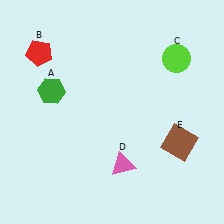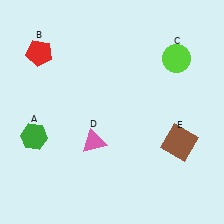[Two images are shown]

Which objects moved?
The objects that moved are: the green hexagon (A), the pink triangle (D).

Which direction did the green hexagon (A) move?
The green hexagon (A) moved down.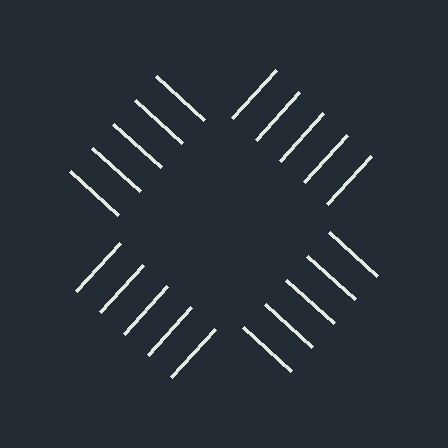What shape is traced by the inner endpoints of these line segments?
An illusory square — the line segments terminate on its edges but no continuous stroke is drawn.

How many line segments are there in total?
20 — 5 along each of the 4 edges.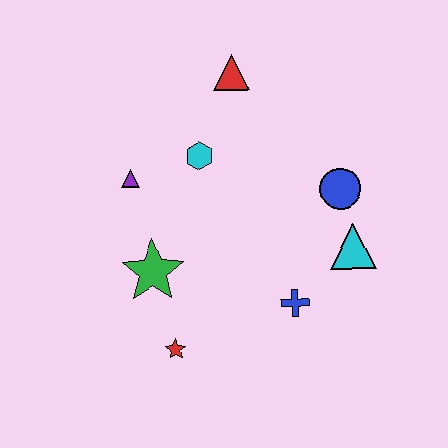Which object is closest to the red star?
The green star is closest to the red star.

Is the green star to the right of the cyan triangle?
No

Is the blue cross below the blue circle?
Yes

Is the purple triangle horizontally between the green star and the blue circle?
No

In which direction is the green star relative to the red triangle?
The green star is below the red triangle.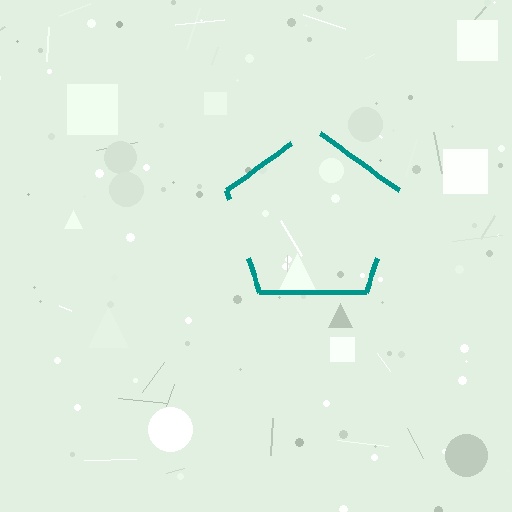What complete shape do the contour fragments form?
The contour fragments form a pentagon.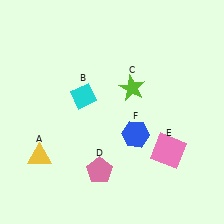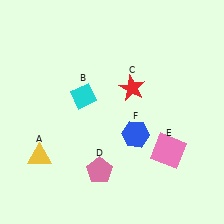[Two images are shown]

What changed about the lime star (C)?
In Image 1, C is lime. In Image 2, it changed to red.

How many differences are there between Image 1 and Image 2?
There is 1 difference between the two images.